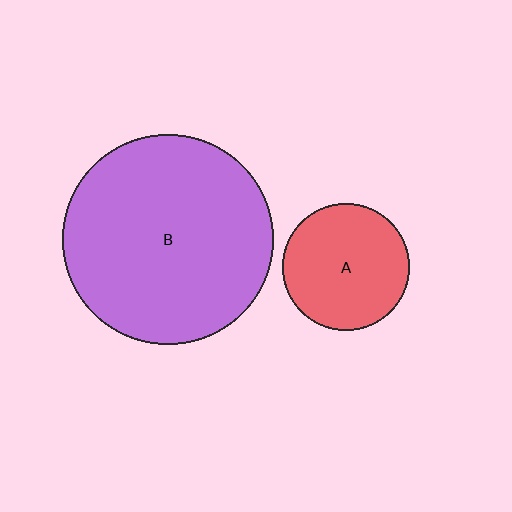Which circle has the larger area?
Circle B (purple).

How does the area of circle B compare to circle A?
Approximately 2.8 times.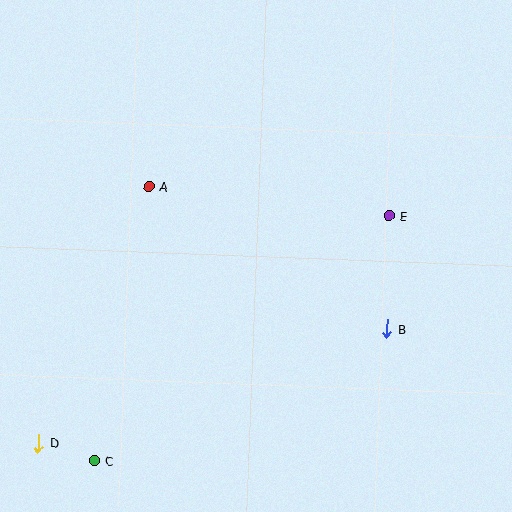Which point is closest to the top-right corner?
Point E is closest to the top-right corner.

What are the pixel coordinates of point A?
Point A is at (149, 187).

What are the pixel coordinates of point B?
Point B is at (387, 329).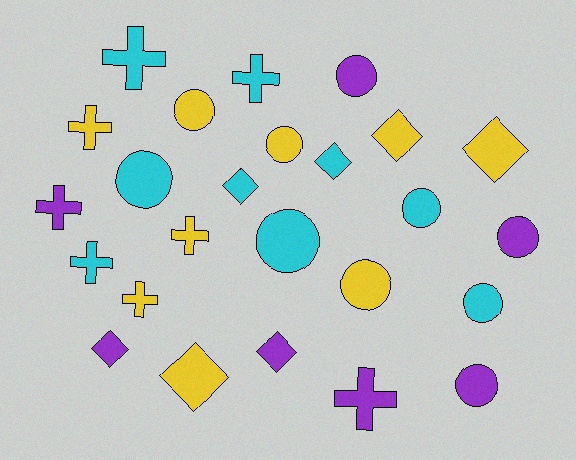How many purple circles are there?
There are 3 purple circles.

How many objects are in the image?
There are 25 objects.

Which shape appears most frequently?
Circle, with 10 objects.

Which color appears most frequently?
Yellow, with 9 objects.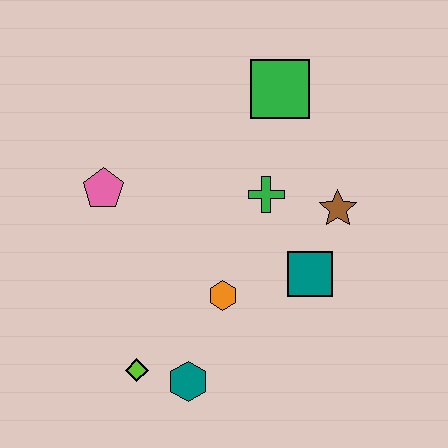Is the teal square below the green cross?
Yes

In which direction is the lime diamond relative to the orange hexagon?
The lime diamond is to the left of the orange hexagon.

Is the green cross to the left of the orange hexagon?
No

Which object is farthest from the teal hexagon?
The green square is farthest from the teal hexagon.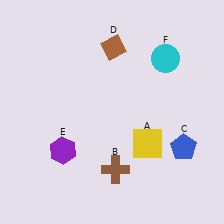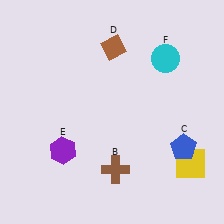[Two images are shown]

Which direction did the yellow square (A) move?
The yellow square (A) moved right.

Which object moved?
The yellow square (A) moved right.